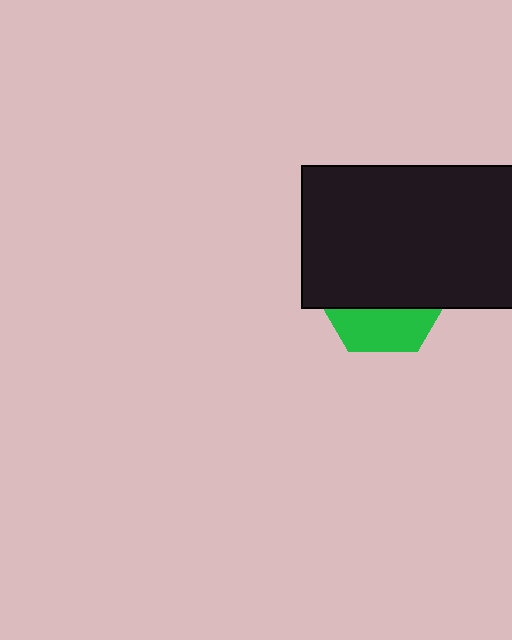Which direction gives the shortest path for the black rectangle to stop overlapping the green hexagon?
Moving up gives the shortest separation.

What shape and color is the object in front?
The object in front is a black rectangle.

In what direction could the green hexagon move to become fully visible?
The green hexagon could move down. That would shift it out from behind the black rectangle entirely.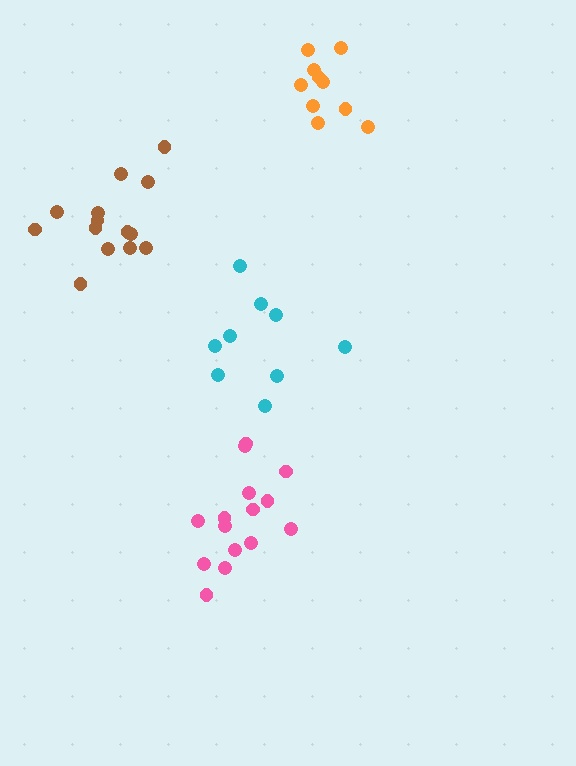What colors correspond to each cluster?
The clusters are colored: brown, pink, orange, cyan.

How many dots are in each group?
Group 1: 14 dots, Group 2: 15 dots, Group 3: 10 dots, Group 4: 9 dots (48 total).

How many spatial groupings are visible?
There are 4 spatial groupings.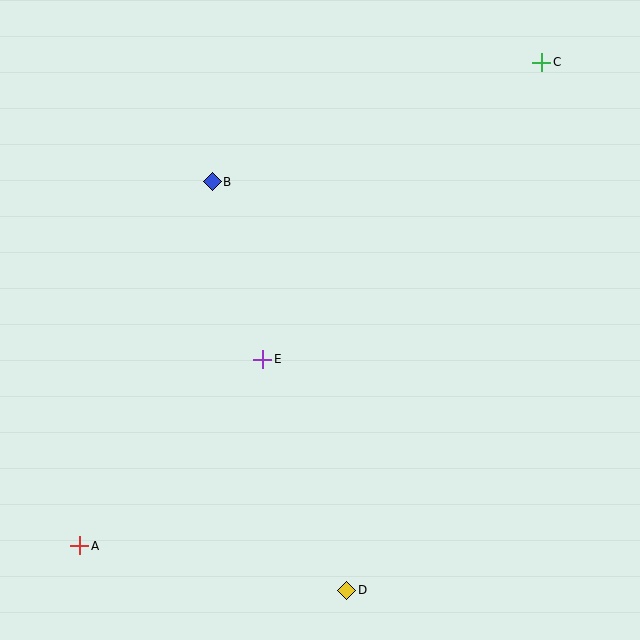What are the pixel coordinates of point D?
Point D is at (347, 590).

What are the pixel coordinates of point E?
Point E is at (263, 359).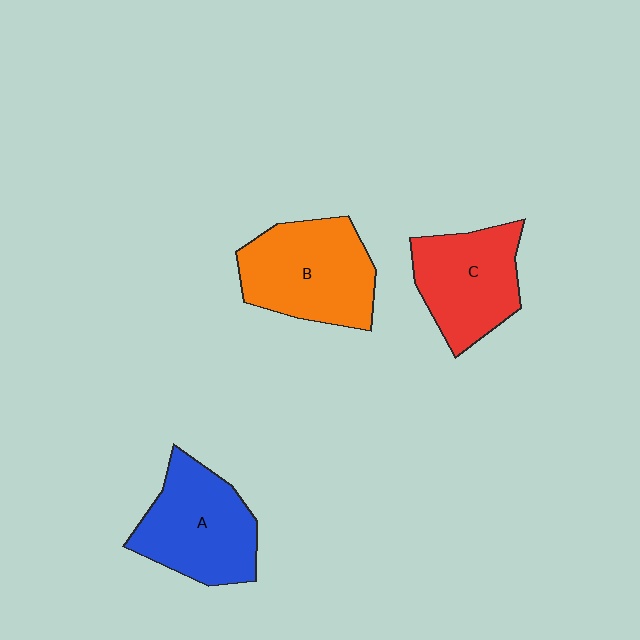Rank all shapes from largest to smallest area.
From largest to smallest: B (orange), A (blue), C (red).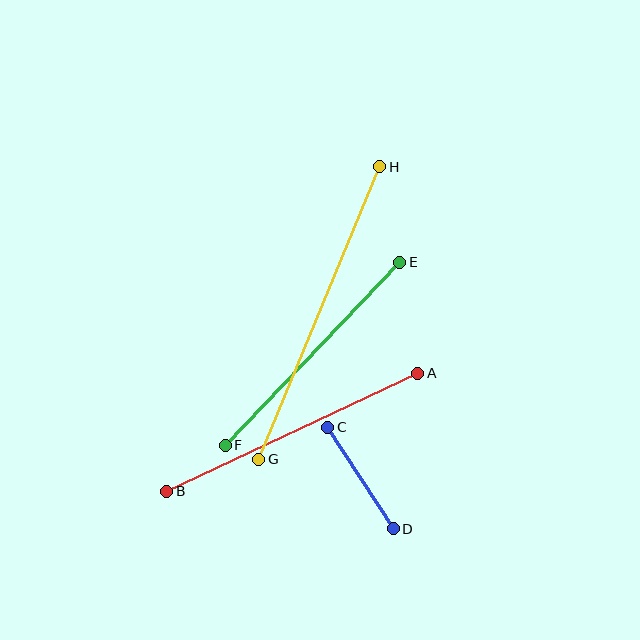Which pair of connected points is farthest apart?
Points G and H are farthest apart.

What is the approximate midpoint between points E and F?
The midpoint is at approximately (312, 354) pixels.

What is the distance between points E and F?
The distance is approximately 253 pixels.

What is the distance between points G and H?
The distance is approximately 317 pixels.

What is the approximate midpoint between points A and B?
The midpoint is at approximately (292, 432) pixels.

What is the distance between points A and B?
The distance is approximately 277 pixels.